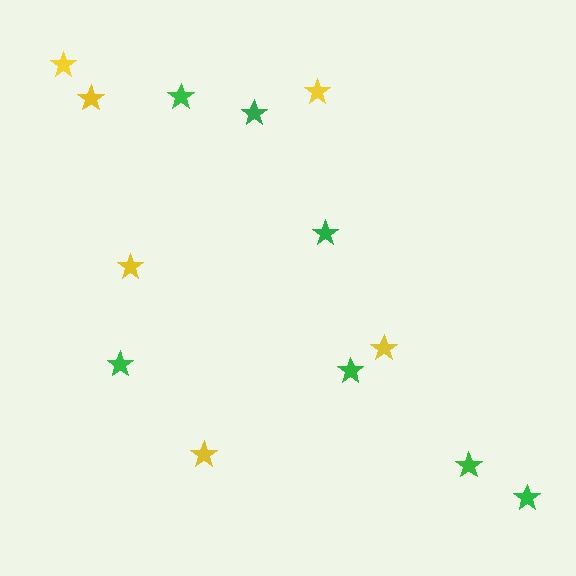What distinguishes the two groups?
There are 2 groups: one group of green stars (7) and one group of yellow stars (6).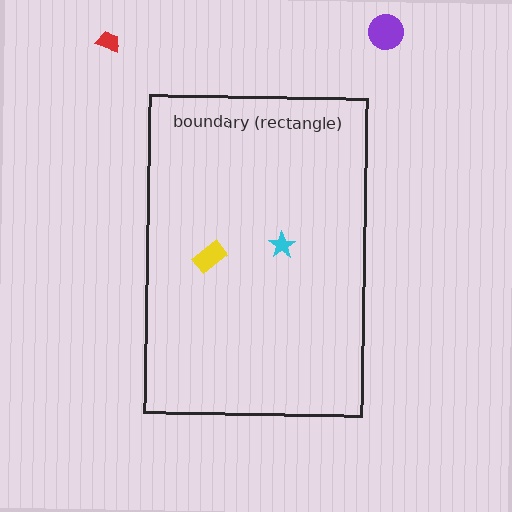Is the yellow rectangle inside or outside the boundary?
Inside.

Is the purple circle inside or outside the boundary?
Outside.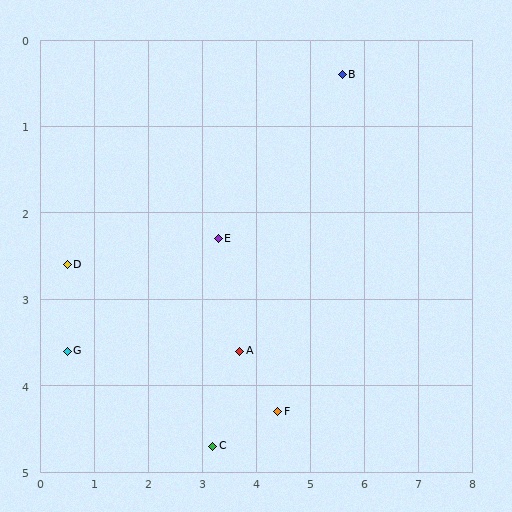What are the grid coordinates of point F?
Point F is at approximately (4.4, 4.3).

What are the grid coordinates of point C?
Point C is at approximately (3.2, 4.7).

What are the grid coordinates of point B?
Point B is at approximately (5.6, 0.4).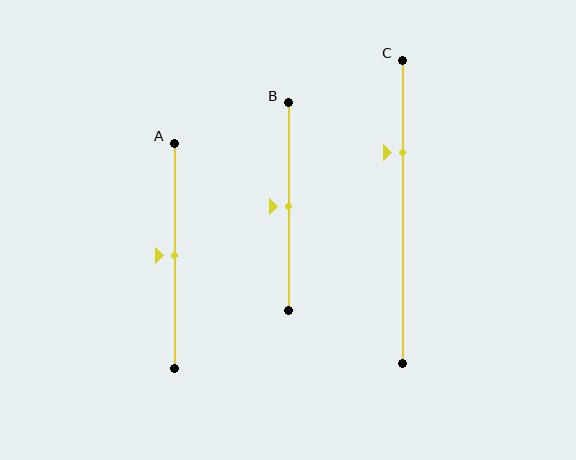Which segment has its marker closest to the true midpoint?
Segment A has its marker closest to the true midpoint.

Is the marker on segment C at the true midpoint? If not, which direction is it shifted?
No, the marker on segment C is shifted upward by about 20% of the segment length.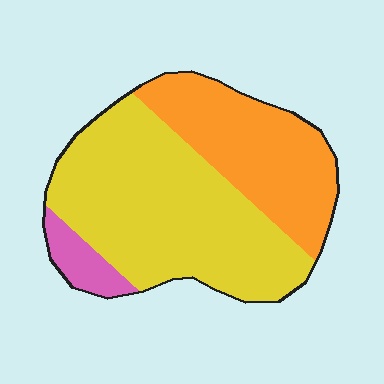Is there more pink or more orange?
Orange.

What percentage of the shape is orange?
Orange takes up about one third (1/3) of the shape.